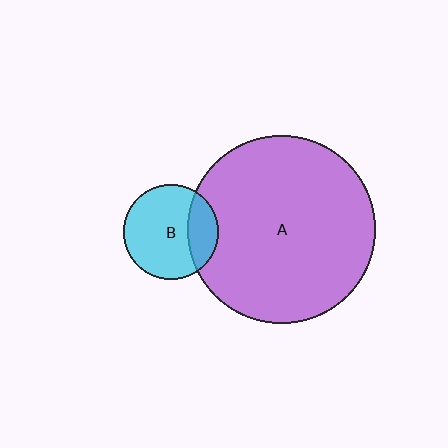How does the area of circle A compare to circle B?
Approximately 3.9 times.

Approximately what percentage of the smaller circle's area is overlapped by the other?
Approximately 25%.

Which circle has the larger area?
Circle A (purple).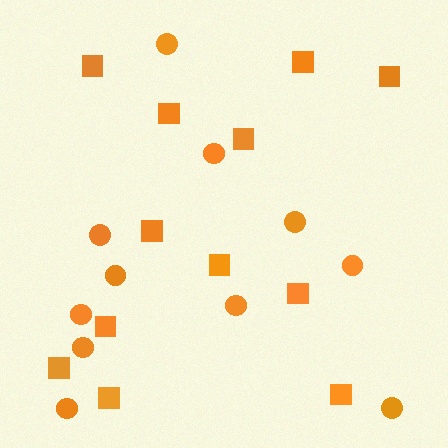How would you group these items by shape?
There are 2 groups: one group of circles (11) and one group of squares (12).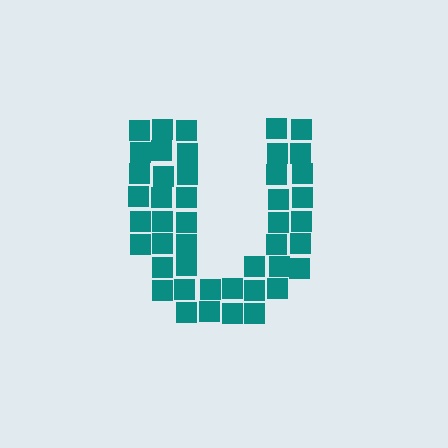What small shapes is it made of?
It is made of small squares.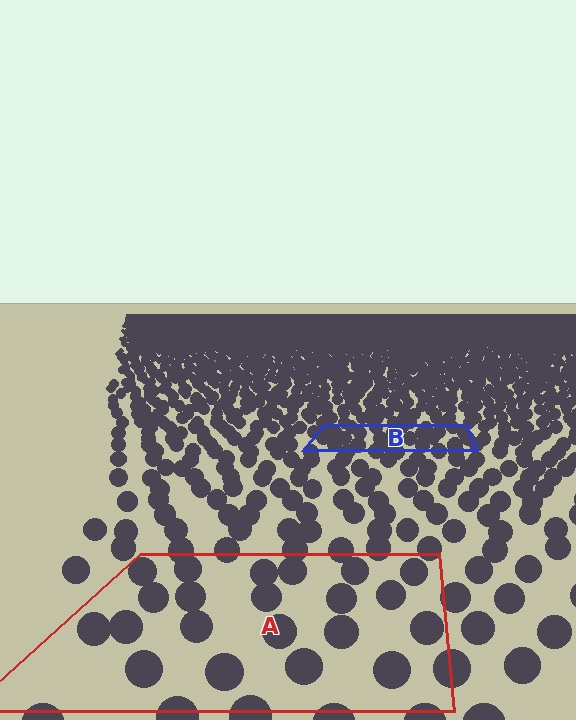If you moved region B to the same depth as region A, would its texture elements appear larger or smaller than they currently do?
They would appear larger. At a closer depth, the same texture elements are projected at a bigger on-screen size.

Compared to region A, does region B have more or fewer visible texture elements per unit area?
Region B has more texture elements per unit area — they are packed more densely because it is farther away.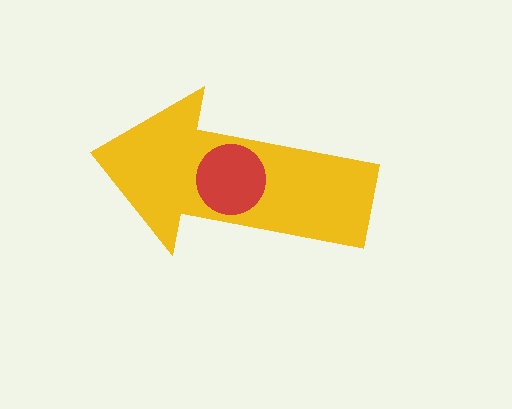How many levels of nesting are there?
2.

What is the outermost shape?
The yellow arrow.